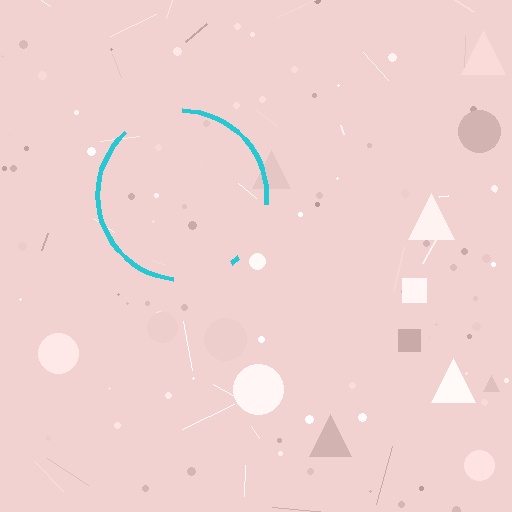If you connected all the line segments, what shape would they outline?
They would outline a circle.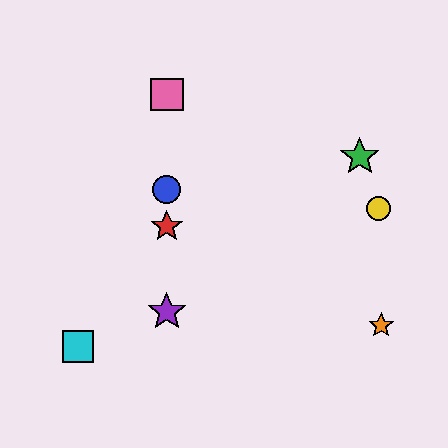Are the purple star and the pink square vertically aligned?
Yes, both are at x≈167.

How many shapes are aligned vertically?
4 shapes (the red star, the blue circle, the purple star, the pink square) are aligned vertically.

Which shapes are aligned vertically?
The red star, the blue circle, the purple star, the pink square are aligned vertically.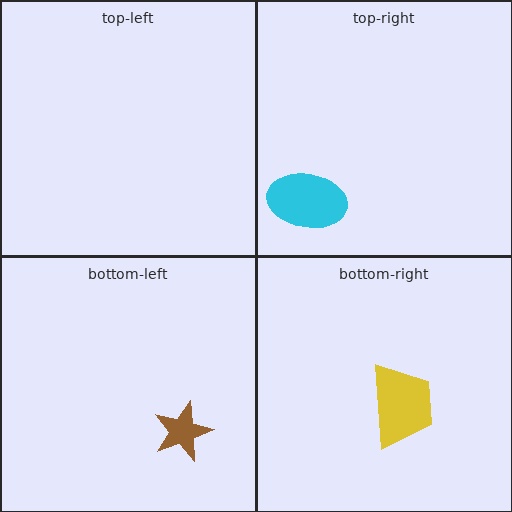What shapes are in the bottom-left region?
The brown star.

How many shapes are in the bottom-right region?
1.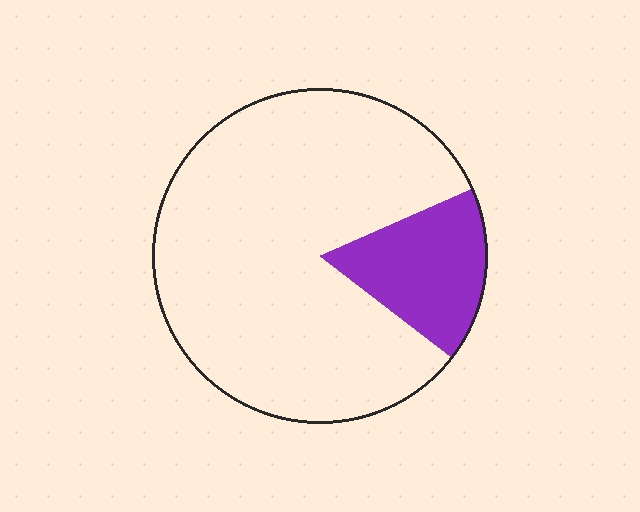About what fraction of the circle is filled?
About one sixth (1/6).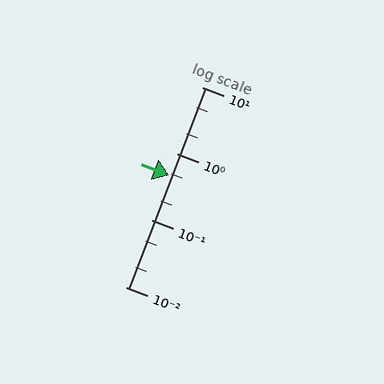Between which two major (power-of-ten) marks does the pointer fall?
The pointer is between 0.1 and 1.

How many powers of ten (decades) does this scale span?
The scale spans 3 decades, from 0.01 to 10.